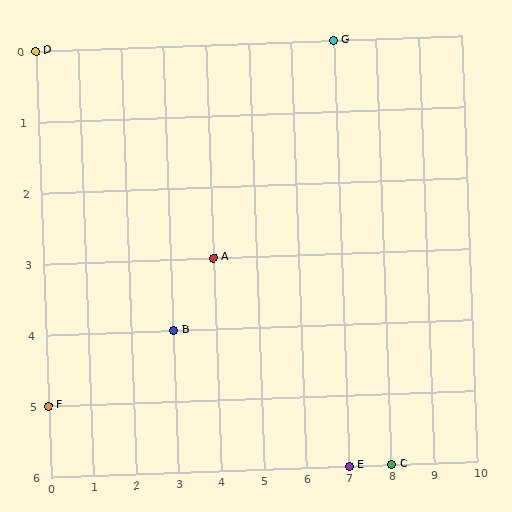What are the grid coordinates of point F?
Point F is at grid coordinates (0, 5).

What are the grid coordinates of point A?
Point A is at grid coordinates (4, 3).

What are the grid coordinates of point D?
Point D is at grid coordinates (0, 0).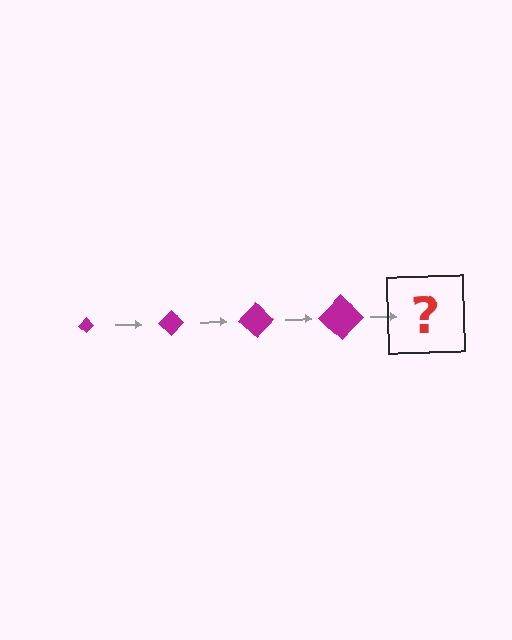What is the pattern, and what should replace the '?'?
The pattern is that the diamond gets progressively larger each step. The '?' should be a magenta diamond, larger than the previous one.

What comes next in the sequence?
The next element should be a magenta diamond, larger than the previous one.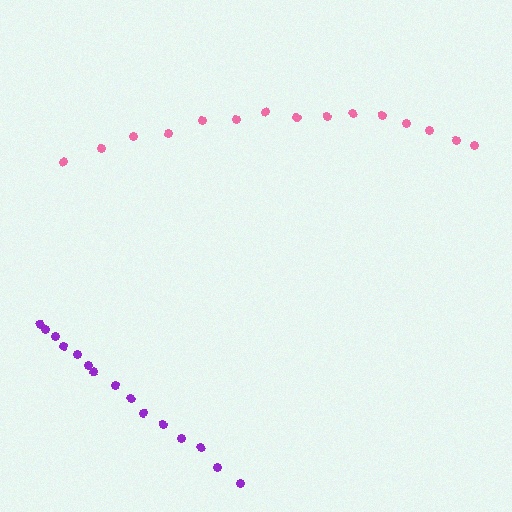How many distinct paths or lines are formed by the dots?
There are 2 distinct paths.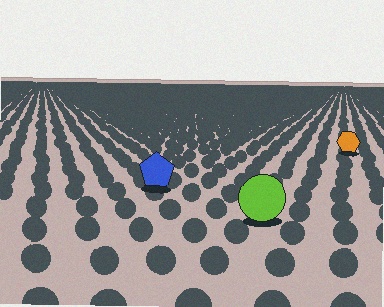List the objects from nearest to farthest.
From nearest to farthest: the lime circle, the blue pentagon, the orange hexagon.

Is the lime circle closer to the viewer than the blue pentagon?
Yes. The lime circle is closer — you can tell from the texture gradient: the ground texture is coarser near it.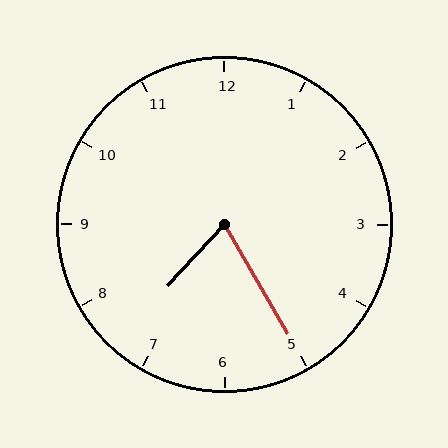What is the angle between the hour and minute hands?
Approximately 72 degrees.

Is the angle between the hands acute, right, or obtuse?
It is acute.